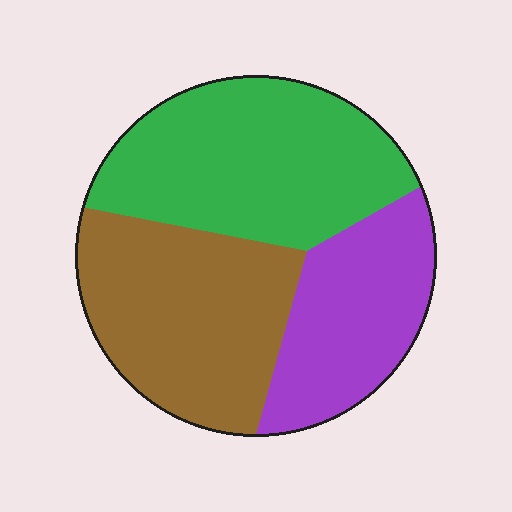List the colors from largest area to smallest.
From largest to smallest: green, brown, purple.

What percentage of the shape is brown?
Brown takes up about three eighths (3/8) of the shape.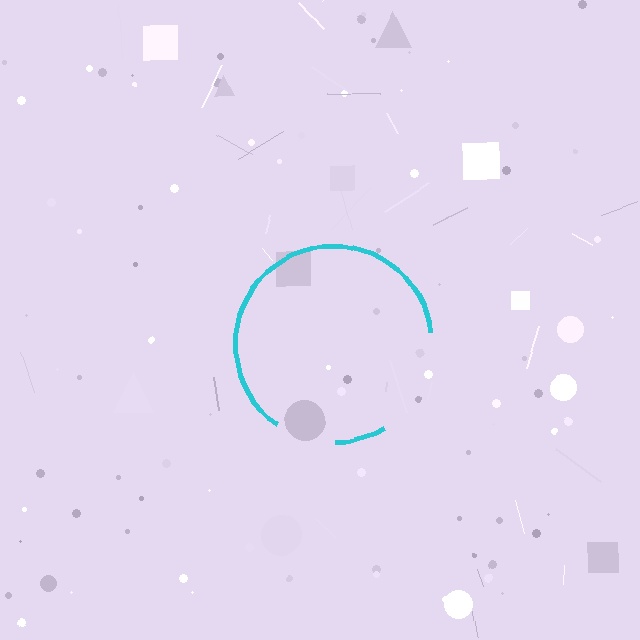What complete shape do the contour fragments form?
The contour fragments form a circle.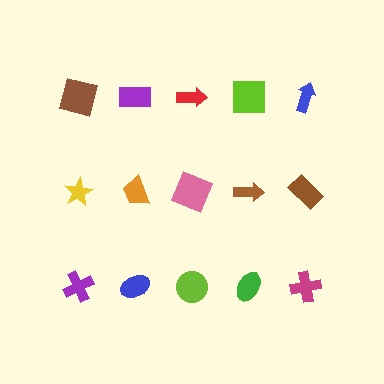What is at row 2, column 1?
A yellow star.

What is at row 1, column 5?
A blue arrow.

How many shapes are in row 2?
5 shapes.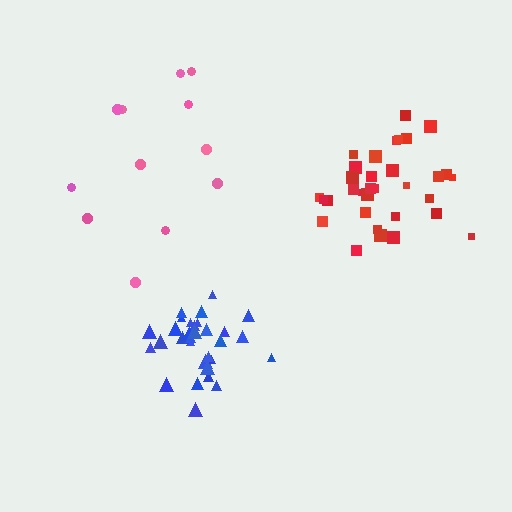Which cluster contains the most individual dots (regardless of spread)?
Red (34).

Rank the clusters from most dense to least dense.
blue, red, pink.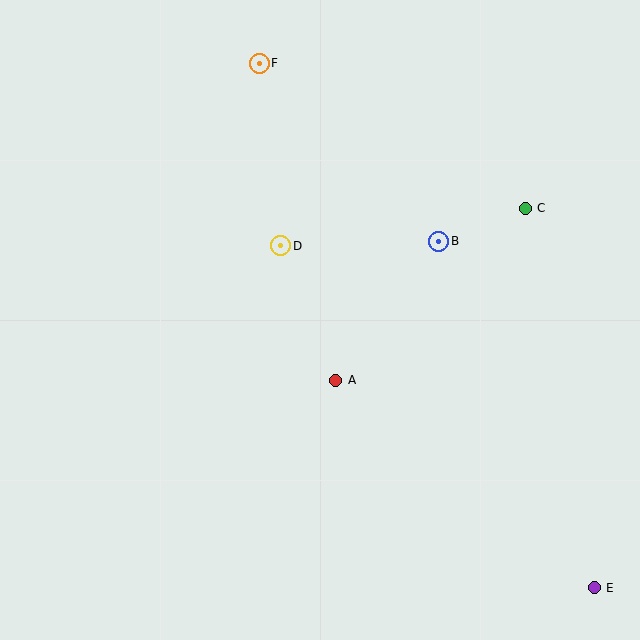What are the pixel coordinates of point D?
Point D is at (281, 246).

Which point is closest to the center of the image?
Point A at (336, 380) is closest to the center.